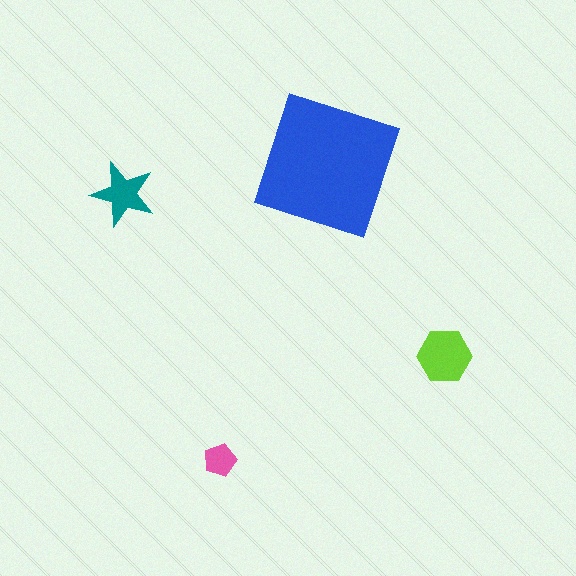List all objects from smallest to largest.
The pink pentagon, the teal star, the lime hexagon, the blue square.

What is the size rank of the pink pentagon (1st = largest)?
4th.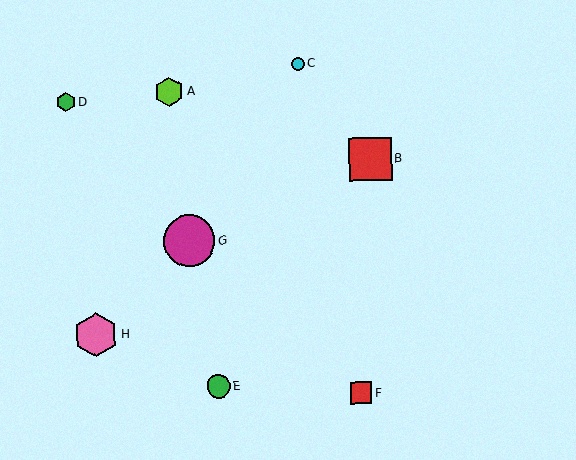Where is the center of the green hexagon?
The center of the green hexagon is at (66, 102).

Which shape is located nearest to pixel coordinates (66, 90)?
The green hexagon (labeled D) at (66, 102) is nearest to that location.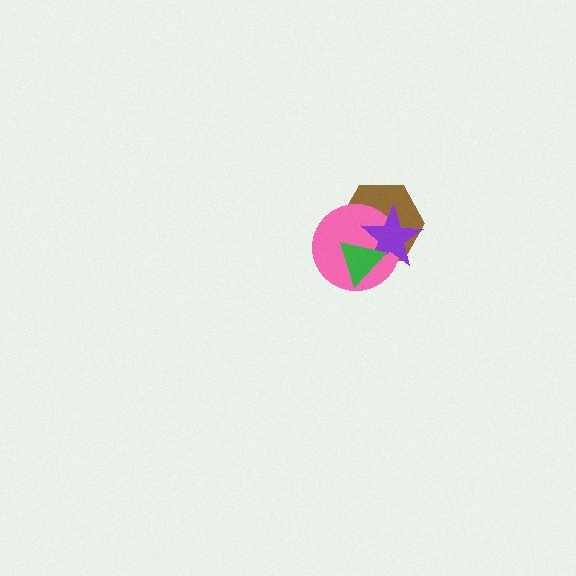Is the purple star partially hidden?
Yes, it is partially covered by another shape.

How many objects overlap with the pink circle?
3 objects overlap with the pink circle.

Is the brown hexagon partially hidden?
Yes, it is partially covered by another shape.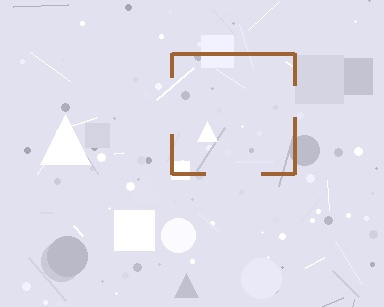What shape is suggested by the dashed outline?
The dashed outline suggests a square.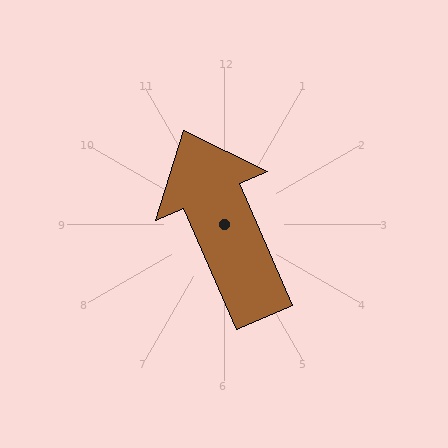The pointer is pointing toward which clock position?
Roughly 11 o'clock.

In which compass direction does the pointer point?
Northwest.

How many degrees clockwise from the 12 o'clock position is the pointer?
Approximately 336 degrees.